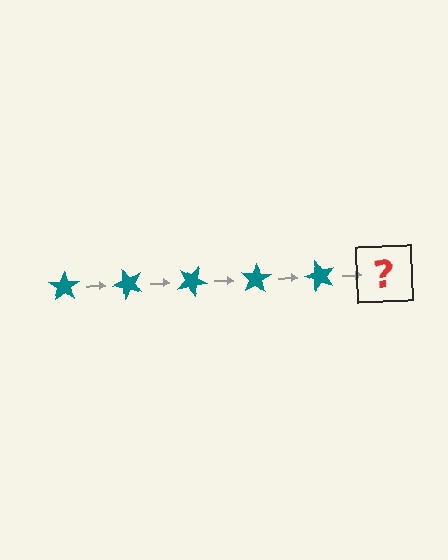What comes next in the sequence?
The next element should be a teal star rotated 250 degrees.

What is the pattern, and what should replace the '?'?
The pattern is that the star rotates 50 degrees each step. The '?' should be a teal star rotated 250 degrees.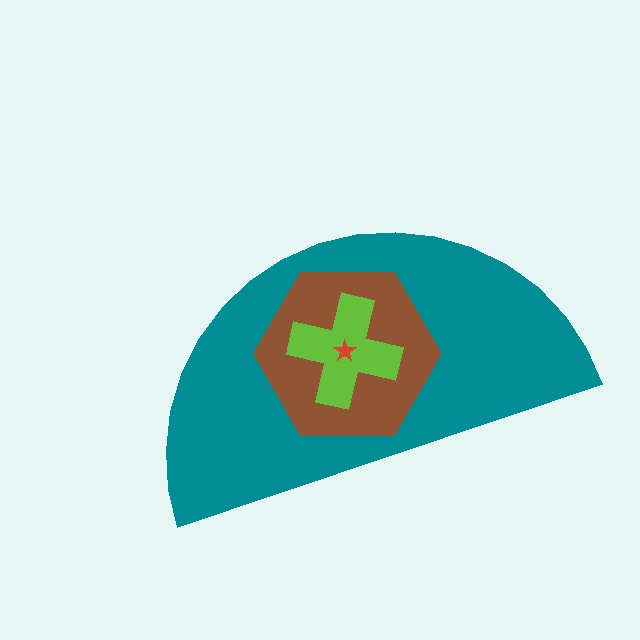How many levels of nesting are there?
4.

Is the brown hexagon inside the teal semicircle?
Yes.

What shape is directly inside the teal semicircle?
The brown hexagon.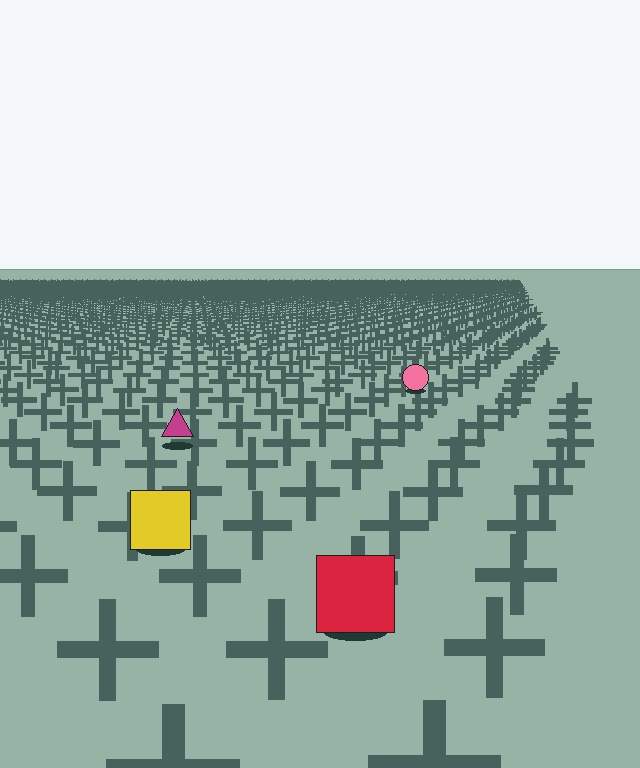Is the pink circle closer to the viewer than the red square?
No. The red square is closer — you can tell from the texture gradient: the ground texture is coarser near it.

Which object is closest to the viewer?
The red square is closest. The texture marks near it are larger and more spread out.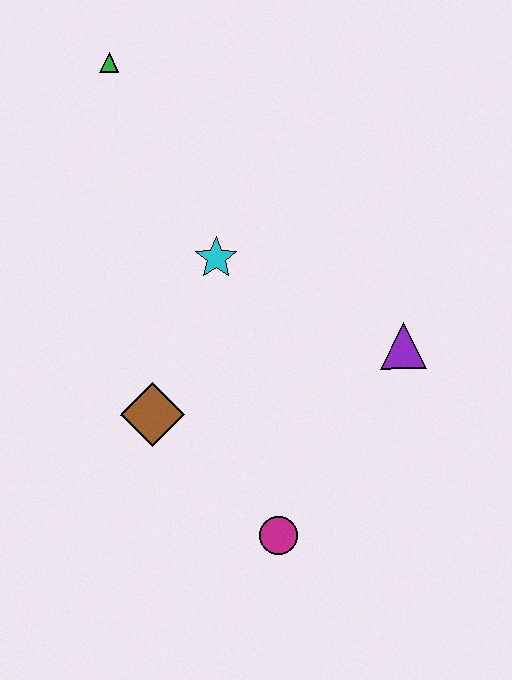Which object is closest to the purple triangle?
The cyan star is closest to the purple triangle.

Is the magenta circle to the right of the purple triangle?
No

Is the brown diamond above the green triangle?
No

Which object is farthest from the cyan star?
The magenta circle is farthest from the cyan star.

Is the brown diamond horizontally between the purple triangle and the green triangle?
Yes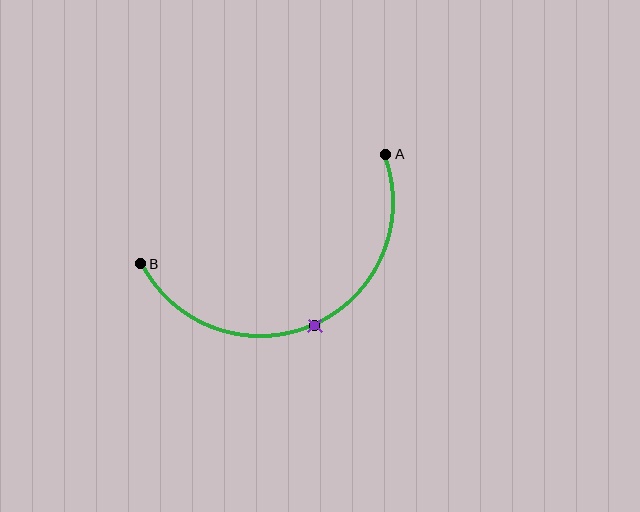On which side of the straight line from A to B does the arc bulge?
The arc bulges below the straight line connecting A and B.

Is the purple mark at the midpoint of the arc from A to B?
Yes. The purple mark lies on the arc at equal arc-length from both A and B — it is the arc midpoint.